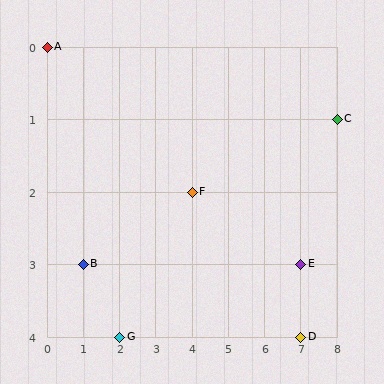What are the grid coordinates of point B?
Point B is at grid coordinates (1, 3).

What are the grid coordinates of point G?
Point G is at grid coordinates (2, 4).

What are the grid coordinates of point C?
Point C is at grid coordinates (8, 1).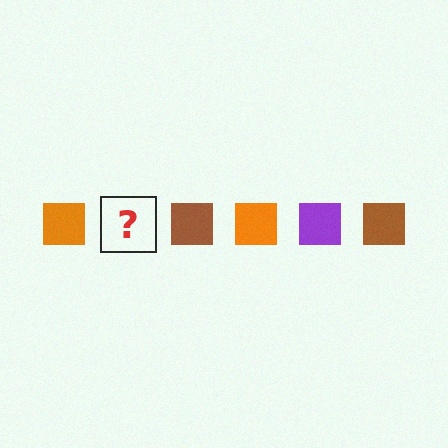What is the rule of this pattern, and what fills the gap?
The rule is that the pattern cycles through orange, purple, brown squares. The gap should be filled with a purple square.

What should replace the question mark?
The question mark should be replaced with a purple square.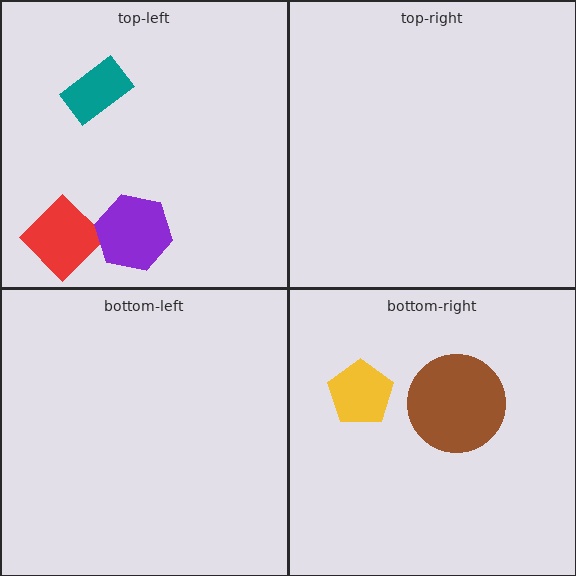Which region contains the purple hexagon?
The top-left region.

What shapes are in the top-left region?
The red diamond, the teal rectangle, the purple hexagon.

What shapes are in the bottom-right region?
The yellow pentagon, the brown circle.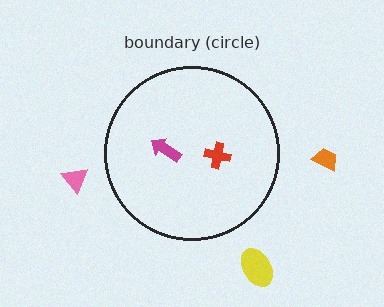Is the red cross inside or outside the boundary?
Inside.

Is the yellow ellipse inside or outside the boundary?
Outside.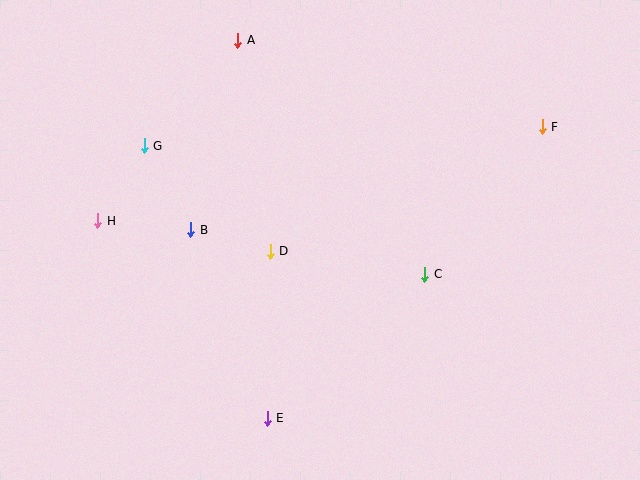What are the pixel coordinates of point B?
Point B is at (191, 230).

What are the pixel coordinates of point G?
Point G is at (144, 146).